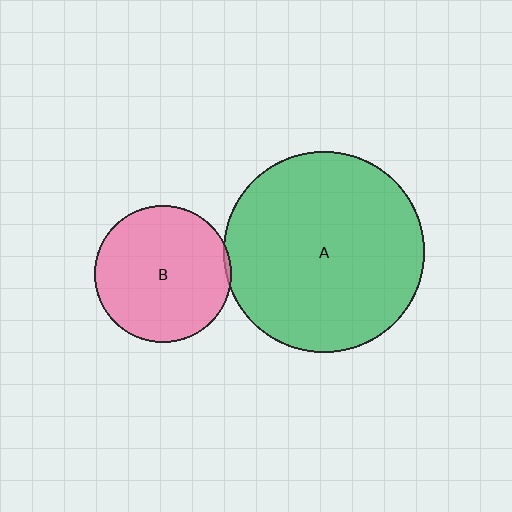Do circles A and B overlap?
Yes.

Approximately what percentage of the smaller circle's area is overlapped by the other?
Approximately 5%.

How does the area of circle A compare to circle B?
Approximately 2.1 times.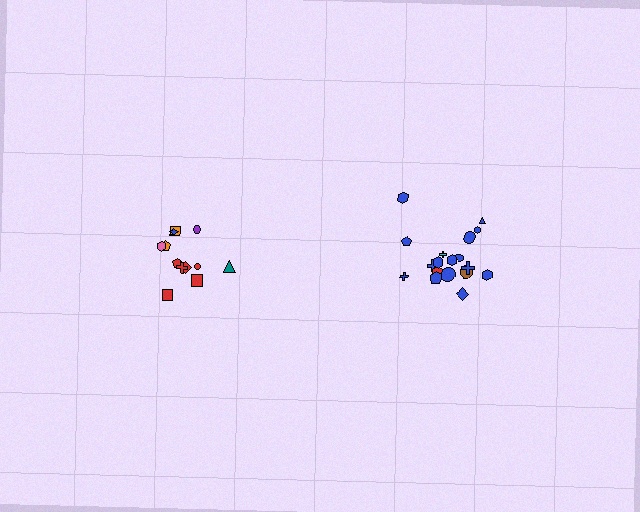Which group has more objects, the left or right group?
The right group.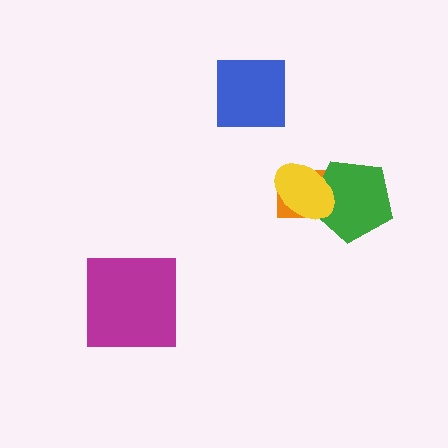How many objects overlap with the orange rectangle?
2 objects overlap with the orange rectangle.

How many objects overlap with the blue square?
0 objects overlap with the blue square.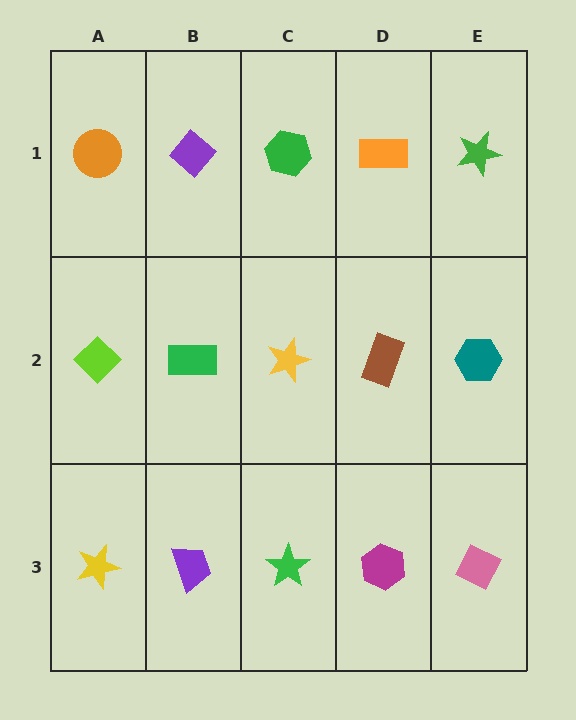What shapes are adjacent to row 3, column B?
A green rectangle (row 2, column B), a yellow star (row 3, column A), a green star (row 3, column C).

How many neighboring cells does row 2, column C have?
4.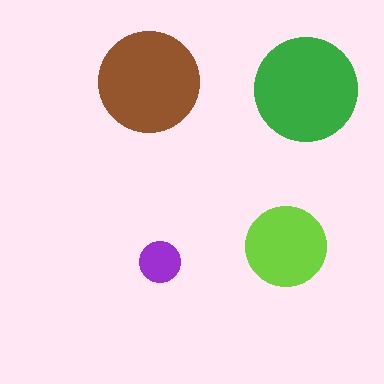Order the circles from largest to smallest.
the green one, the brown one, the lime one, the purple one.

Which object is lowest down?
The purple circle is bottommost.